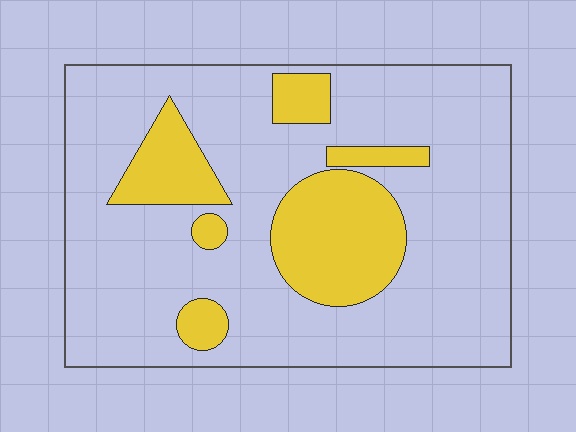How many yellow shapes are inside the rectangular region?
6.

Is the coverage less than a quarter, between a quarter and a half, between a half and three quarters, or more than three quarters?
Less than a quarter.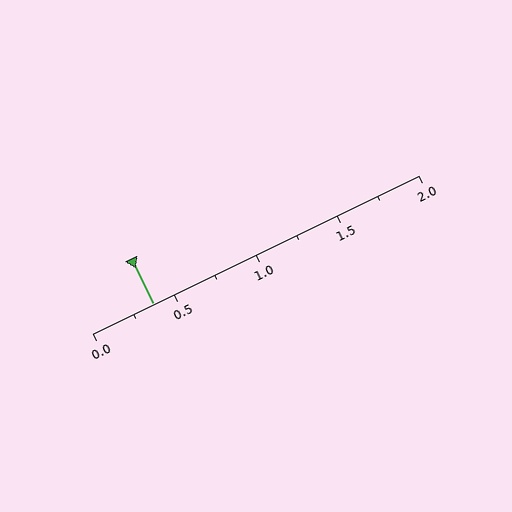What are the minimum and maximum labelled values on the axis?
The axis runs from 0.0 to 2.0.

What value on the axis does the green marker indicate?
The marker indicates approximately 0.38.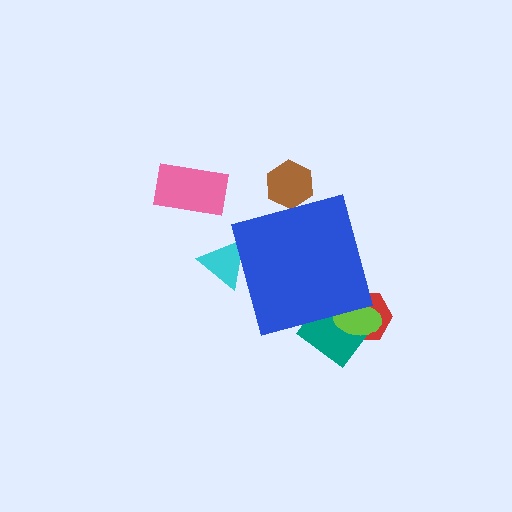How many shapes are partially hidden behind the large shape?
5 shapes are partially hidden.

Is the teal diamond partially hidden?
Yes, the teal diamond is partially hidden behind the blue square.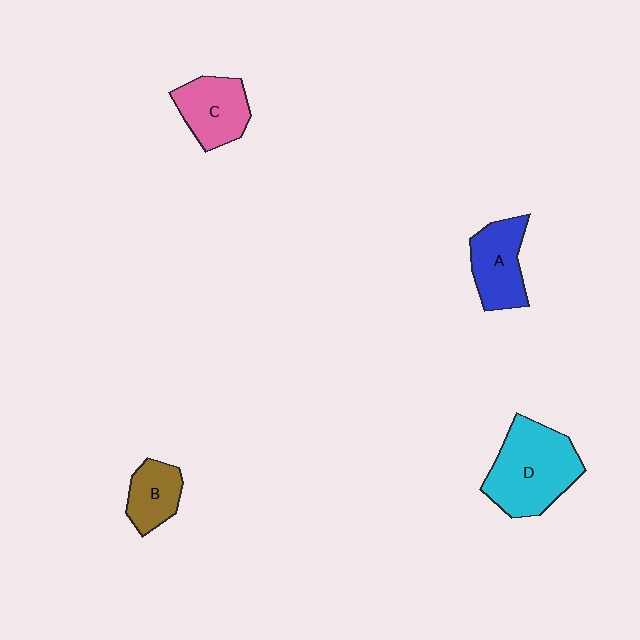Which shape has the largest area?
Shape D (cyan).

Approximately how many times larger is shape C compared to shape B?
Approximately 1.3 times.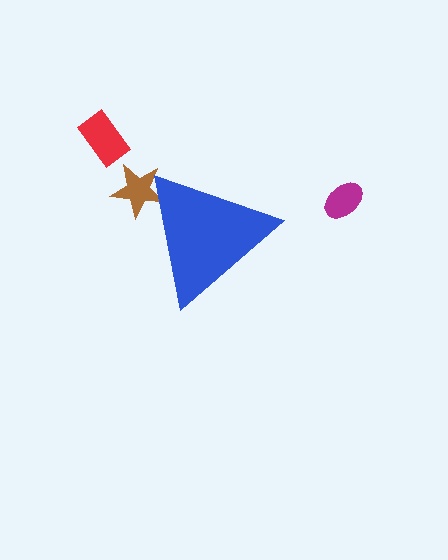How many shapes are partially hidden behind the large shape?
1 shape is partially hidden.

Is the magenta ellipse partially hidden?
No, the magenta ellipse is fully visible.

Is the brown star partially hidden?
Yes, the brown star is partially hidden behind the blue triangle.